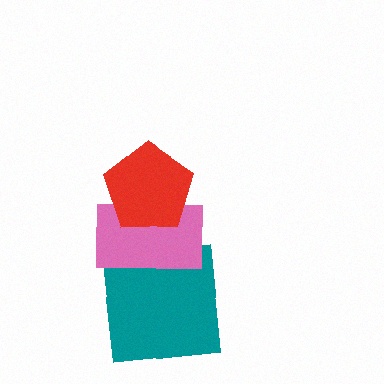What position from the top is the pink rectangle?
The pink rectangle is 2nd from the top.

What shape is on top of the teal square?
The pink rectangle is on top of the teal square.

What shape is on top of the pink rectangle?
The red pentagon is on top of the pink rectangle.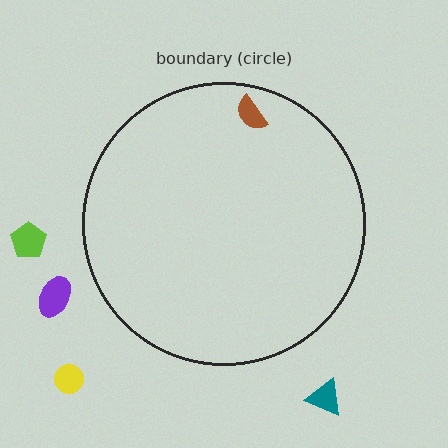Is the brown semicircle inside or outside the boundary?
Inside.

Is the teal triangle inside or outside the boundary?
Outside.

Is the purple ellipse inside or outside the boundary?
Outside.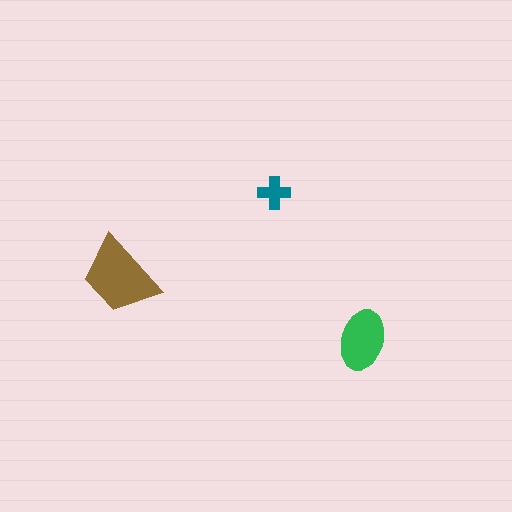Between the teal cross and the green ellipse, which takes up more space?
The green ellipse.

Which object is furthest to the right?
The green ellipse is rightmost.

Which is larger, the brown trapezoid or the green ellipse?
The brown trapezoid.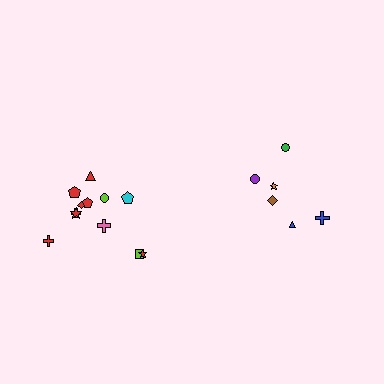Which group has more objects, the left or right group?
The left group.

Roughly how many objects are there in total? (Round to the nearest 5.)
Roughly 20 objects in total.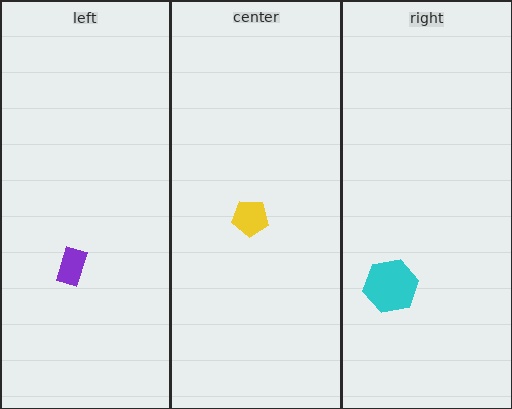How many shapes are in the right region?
1.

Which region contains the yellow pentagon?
The center region.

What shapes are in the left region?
The purple rectangle.